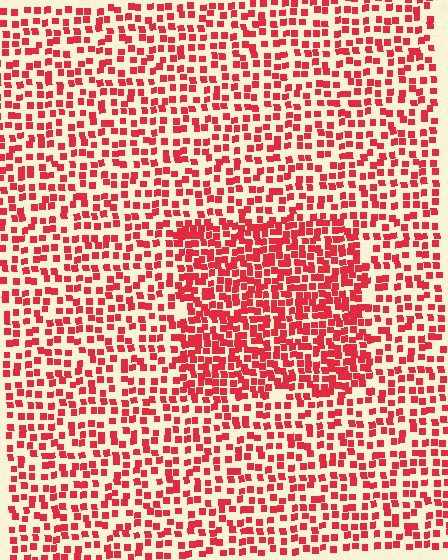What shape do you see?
I see a rectangle.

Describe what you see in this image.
The image contains small red elements arranged at two different densities. A rectangle-shaped region is visible where the elements are more densely packed than the surrounding area.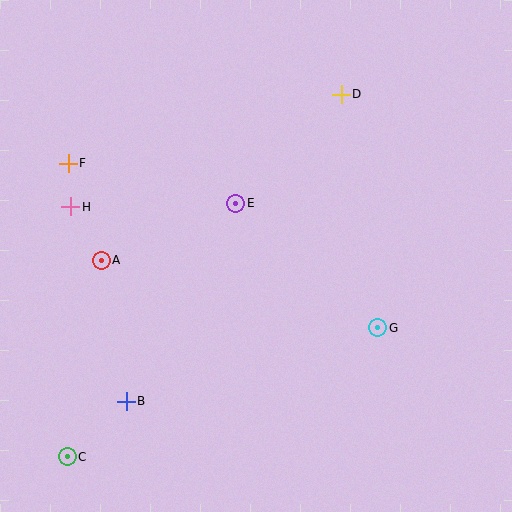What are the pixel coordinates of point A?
Point A is at (101, 260).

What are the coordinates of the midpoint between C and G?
The midpoint between C and G is at (222, 392).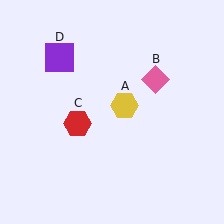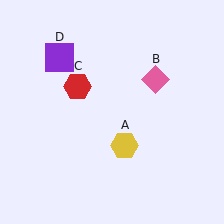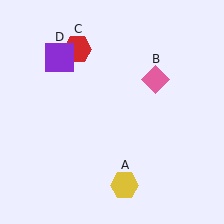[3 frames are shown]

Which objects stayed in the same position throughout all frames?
Pink diamond (object B) and purple square (object D) remained stationary.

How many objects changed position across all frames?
2 objects changed position: yellow hexagon (object A), red hexagon (object C).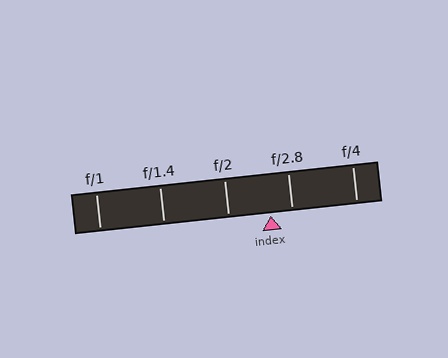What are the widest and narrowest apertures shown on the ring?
The widest aperture shown is f/1 and the narrowest is f/4.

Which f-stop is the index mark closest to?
The index mark is closest to f/2.8.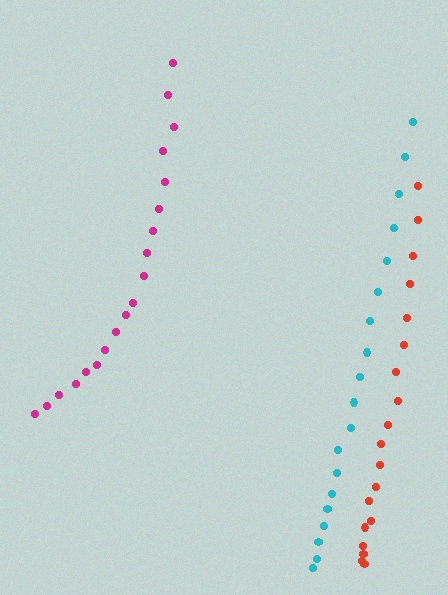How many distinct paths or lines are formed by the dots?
There are 3 distinct paths.